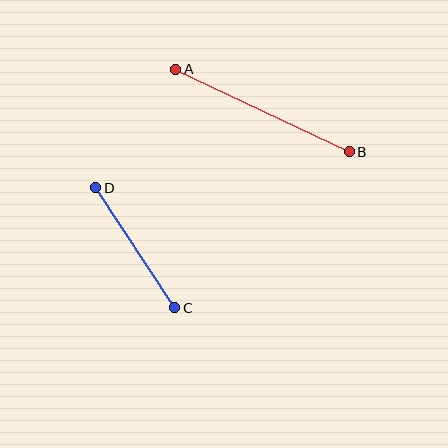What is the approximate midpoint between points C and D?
The midpoint is at approximately (135, 248) pixels.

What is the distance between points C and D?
The distance is approximately 143 pixels.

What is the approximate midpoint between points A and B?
The midpoint is at approximately (262, 111) pixels.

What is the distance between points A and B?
The distance is approximately 192 pixels.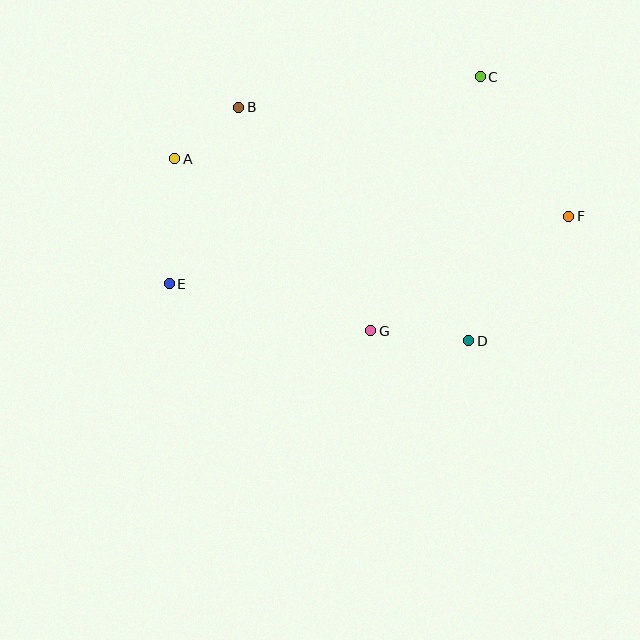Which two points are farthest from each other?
Points E and F are farthest from each other.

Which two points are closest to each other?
Points A and B are closest to each other.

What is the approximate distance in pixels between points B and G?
The distance between B and G is approximately 259 pixels.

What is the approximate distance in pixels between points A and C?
The distance between A and C is approximately 316 pixels.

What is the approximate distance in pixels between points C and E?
The distance between C and E is approximately 374 pixels.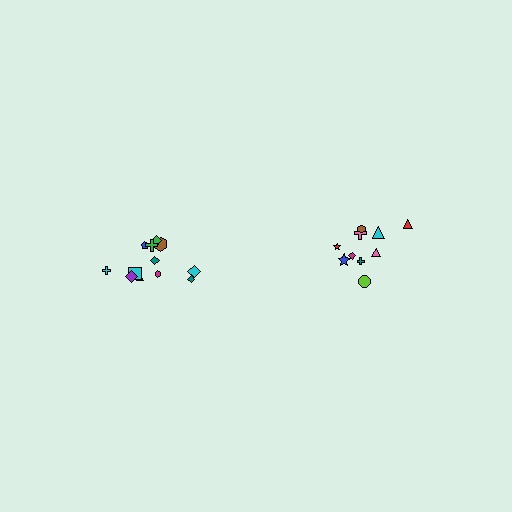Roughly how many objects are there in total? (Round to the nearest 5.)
Roughly 20 objects in total.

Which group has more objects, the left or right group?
The left group.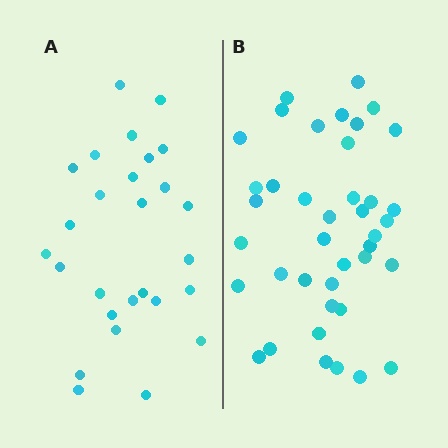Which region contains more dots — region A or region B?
Region B (the right region) has more dots.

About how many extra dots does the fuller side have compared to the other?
Region B has approximately 15 more dots than region A.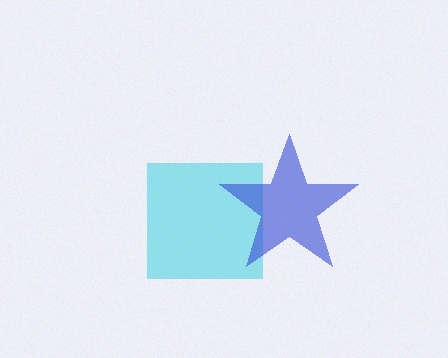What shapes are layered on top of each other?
The layered shapes are: a cyan square, a blue star.